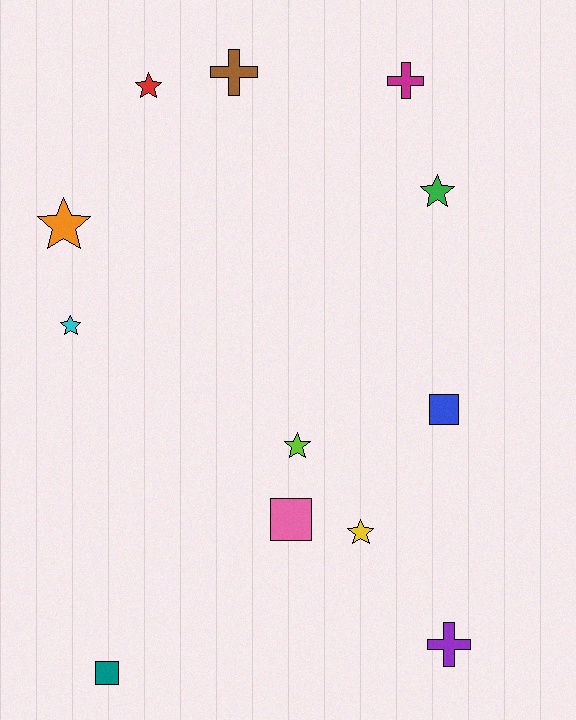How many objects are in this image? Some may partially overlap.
There are 12 objects.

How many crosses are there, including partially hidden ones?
There are 3 crosses.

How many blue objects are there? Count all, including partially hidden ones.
There is 1 blue object.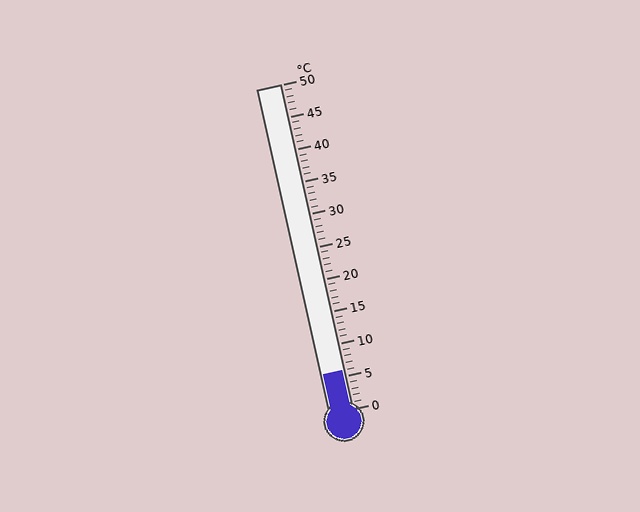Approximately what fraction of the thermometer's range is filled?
The thermometer is filled to approximately 10% of its range.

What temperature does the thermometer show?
The thermometer shows approximately 6°C.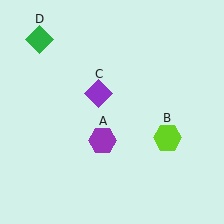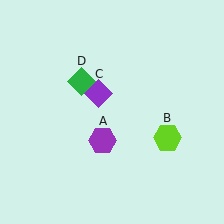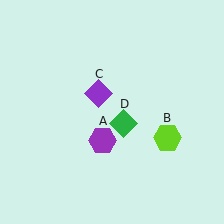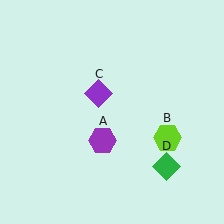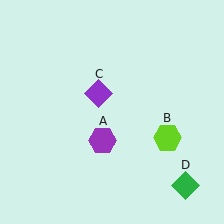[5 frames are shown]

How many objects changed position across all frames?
1 object changed position: green diamond (object D).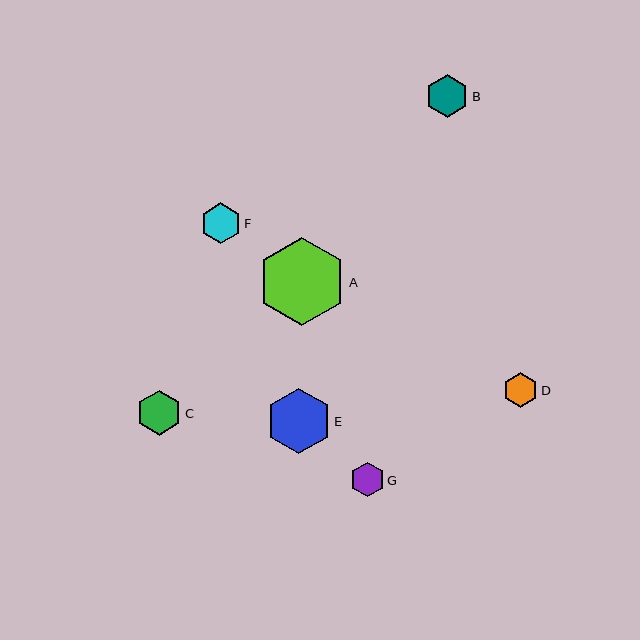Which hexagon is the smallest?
Hexagon G is the smallest with a size of approximately 35 pixels.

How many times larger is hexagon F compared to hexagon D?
Hexagon F is approximately 1.2 times the size of hexagon D.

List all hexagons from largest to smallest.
From largest to smallest: A, E, C, B, F, D, G.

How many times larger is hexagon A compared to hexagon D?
Hexagon A is approximately 2.5 times the size of hexagon D.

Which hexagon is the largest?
Hexagon A is the largest with a size of approximately 88 pixels.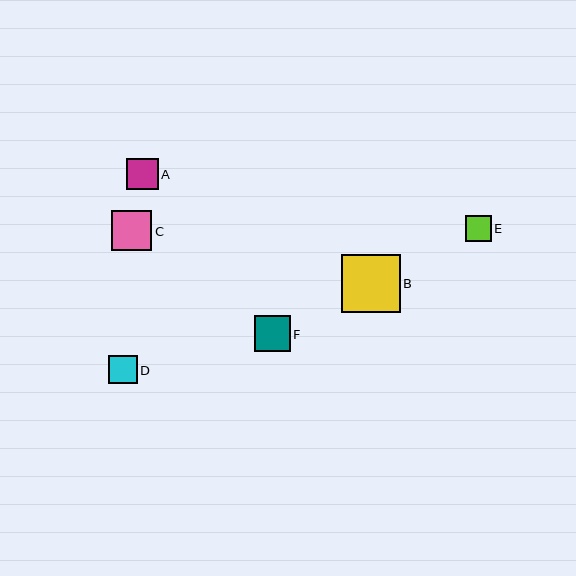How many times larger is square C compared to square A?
Square C is approximately 1.3 times the size of square A.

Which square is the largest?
Square B is the largest with a size of approximately 59 pixels.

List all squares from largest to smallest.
From largest to smallest: B, C, F, A, D, E.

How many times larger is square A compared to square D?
Square A is approximately 1.1 times the size of square D.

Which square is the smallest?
Square E is the smallest with a size of approximately 26 pixels.